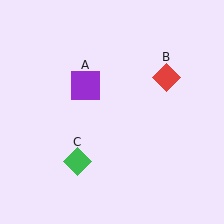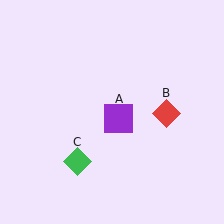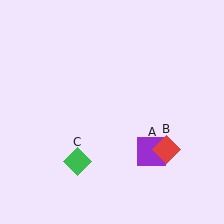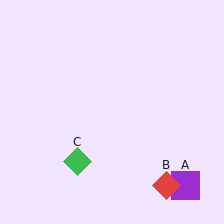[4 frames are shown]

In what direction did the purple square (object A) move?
The purple square (object A) moved down and to the right.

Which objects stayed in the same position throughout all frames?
Green diamond (object C) remained stationary.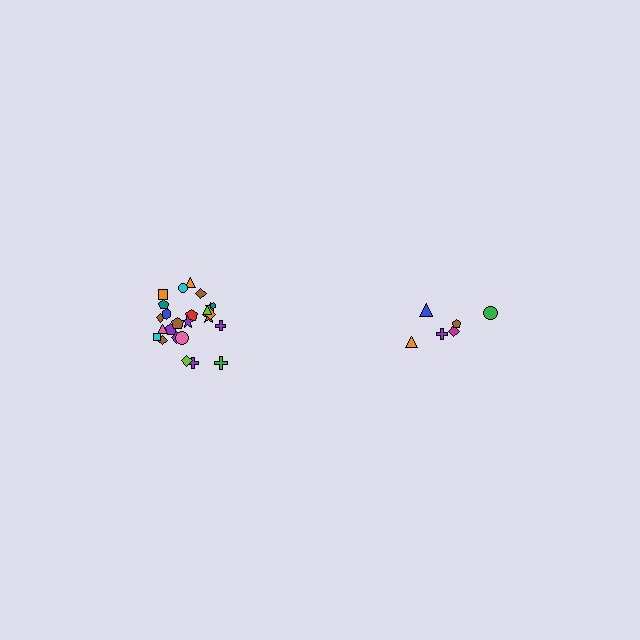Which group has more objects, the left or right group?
The left group.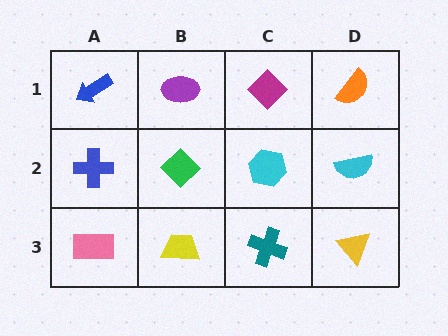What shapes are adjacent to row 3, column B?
A green diamond (row 2, column B), a pink rectangle (row 3, column A), a teal cross (row 3, column C).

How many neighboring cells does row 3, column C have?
3.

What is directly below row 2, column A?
A pink rectangle.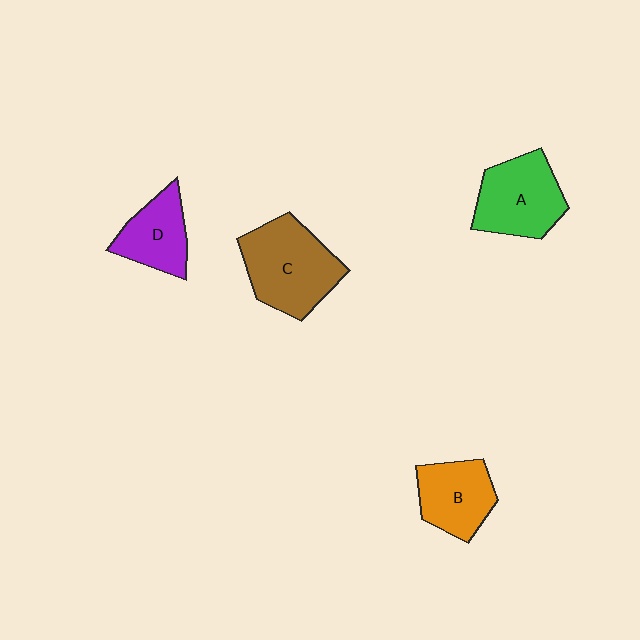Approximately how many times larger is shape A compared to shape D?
Approximately 1.4 times.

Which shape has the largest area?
Shape C (brown).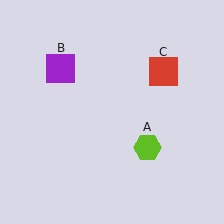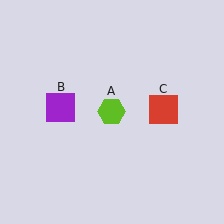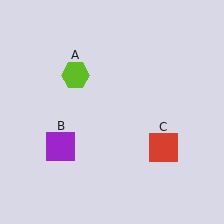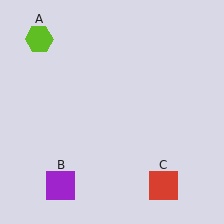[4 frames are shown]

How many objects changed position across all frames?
3 objects changed position: lime hexagon (object A), purple square (object B), red square (object C).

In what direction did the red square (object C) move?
The red square (object C) moved down.